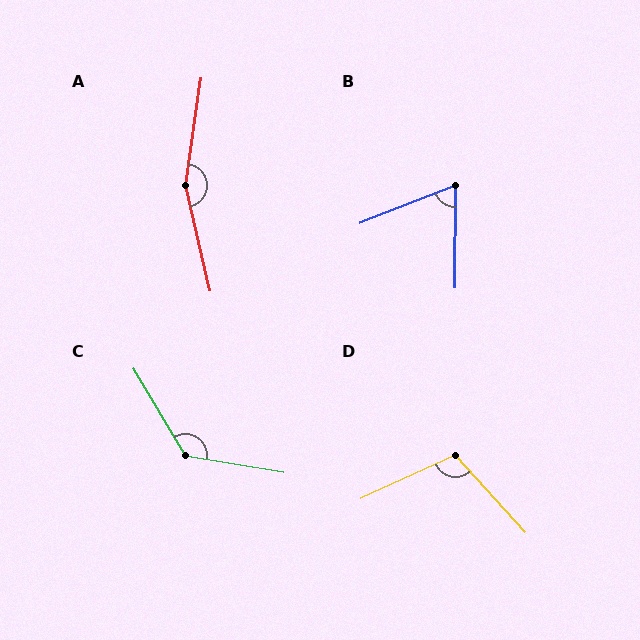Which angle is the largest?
A, at approximately 159 degrees.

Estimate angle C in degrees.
Approximately 130 degrees.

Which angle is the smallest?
B, at approximately 68 degrees.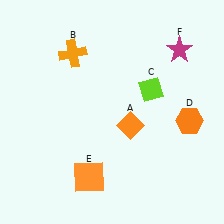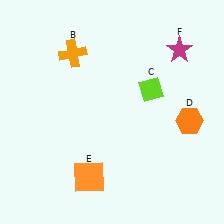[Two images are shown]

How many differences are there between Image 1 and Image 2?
There is 1 difference between the two images.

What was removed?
The orange diamond (A) was removed in Image 2.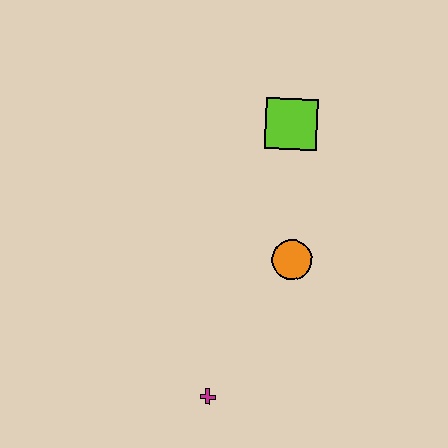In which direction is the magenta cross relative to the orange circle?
The magenta cross is below the orange circle.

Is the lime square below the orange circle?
No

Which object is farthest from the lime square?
The magenta cross is farthest from the lime square.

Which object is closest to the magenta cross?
The orange circle is closest to the magenta cross.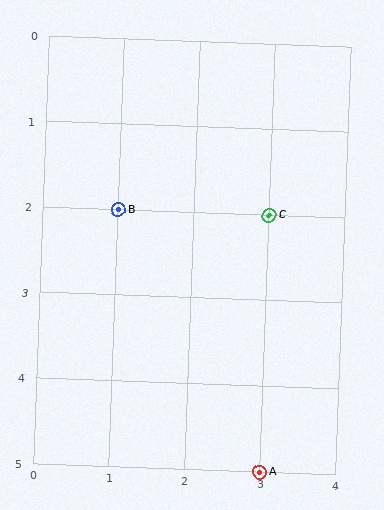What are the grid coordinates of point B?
Point B is at grid coordinates (1, 2).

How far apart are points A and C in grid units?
Points A and C are 3 rows apart.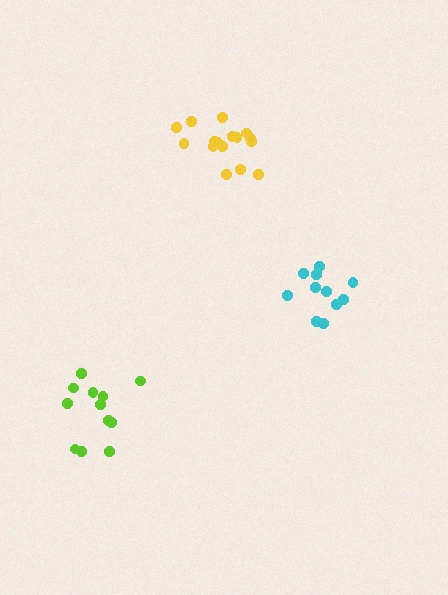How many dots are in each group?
Group 1: 11 dots, Group 2: 16 dots, Group 3: 12 dots (39 total).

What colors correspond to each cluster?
The clusters are colored: cyan, yellow, lime.